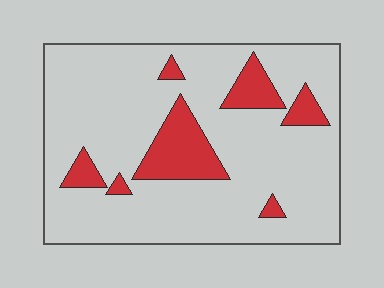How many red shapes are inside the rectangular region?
7.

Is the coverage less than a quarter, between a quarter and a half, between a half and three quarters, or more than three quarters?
Less than a quarter.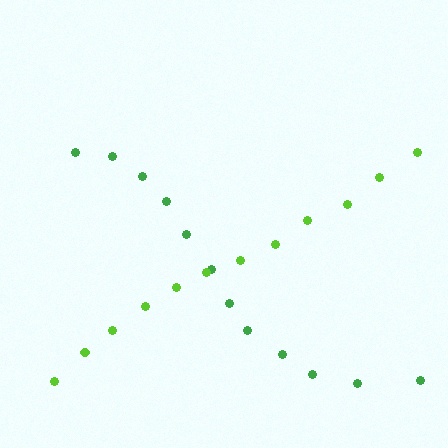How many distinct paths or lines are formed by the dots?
There are 2 distinct paths.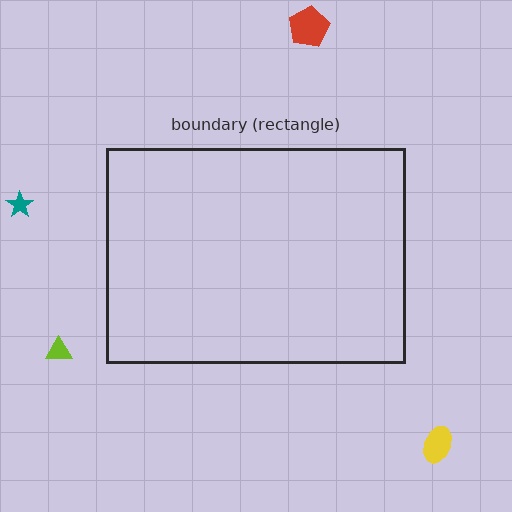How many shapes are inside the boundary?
0 inside, 4 outside.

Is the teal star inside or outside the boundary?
Outside.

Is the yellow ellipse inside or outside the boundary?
Outside.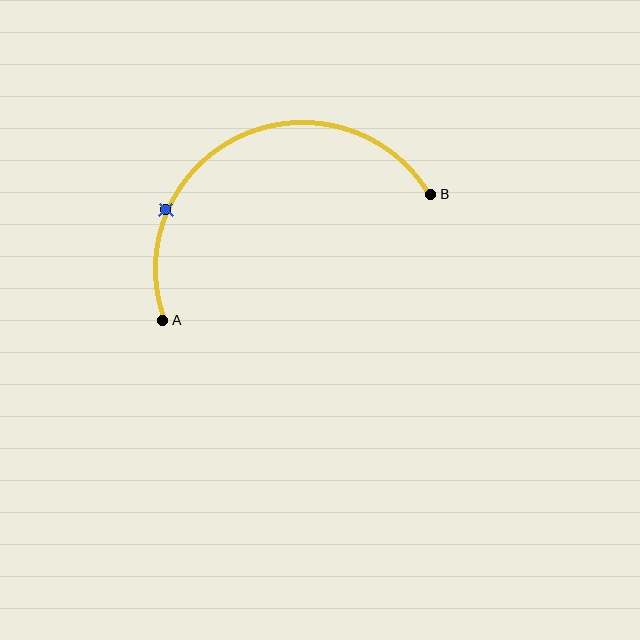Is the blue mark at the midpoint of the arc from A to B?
No. The blue mark lies on the arc but is closer to endpoint A. The arc midpoint would be at the point on the curve equidistant along the arc from both A and B.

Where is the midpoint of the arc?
The arc midpoint is the point on the curve farthest from the straight line joining A and B. It sits above that line.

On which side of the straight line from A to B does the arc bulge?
The arc bulges above the straight line connecting A and B.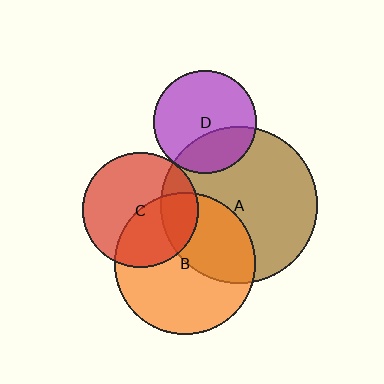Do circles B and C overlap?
Yes.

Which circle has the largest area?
Circle A (brown).